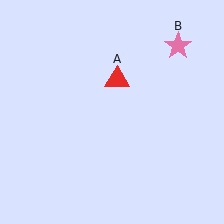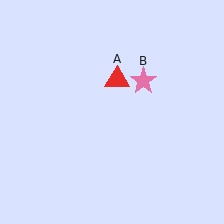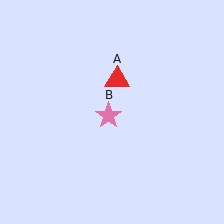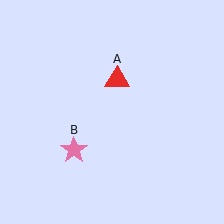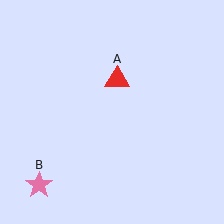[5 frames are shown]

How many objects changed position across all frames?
1 object changed position: pink star (object B).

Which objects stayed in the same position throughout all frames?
Red triangle (object A) remained stationary.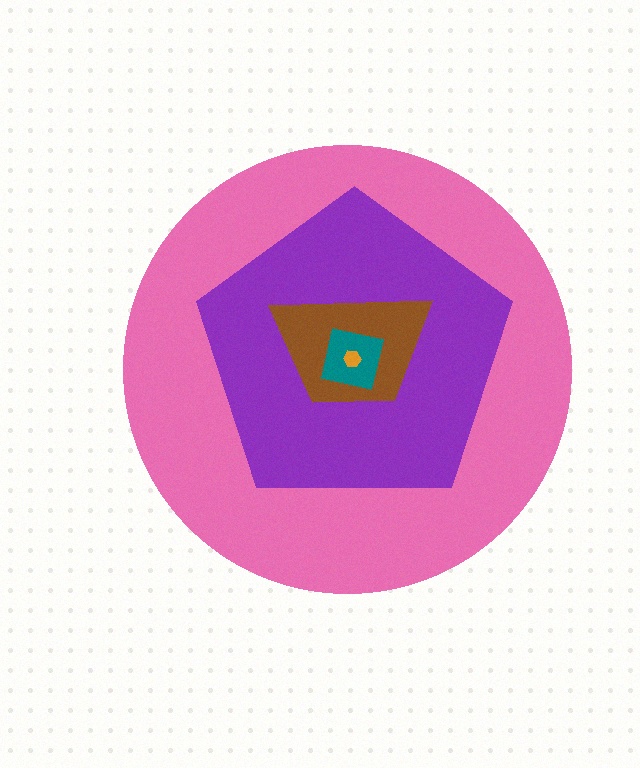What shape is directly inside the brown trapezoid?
The teal square.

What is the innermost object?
The orange hexagon.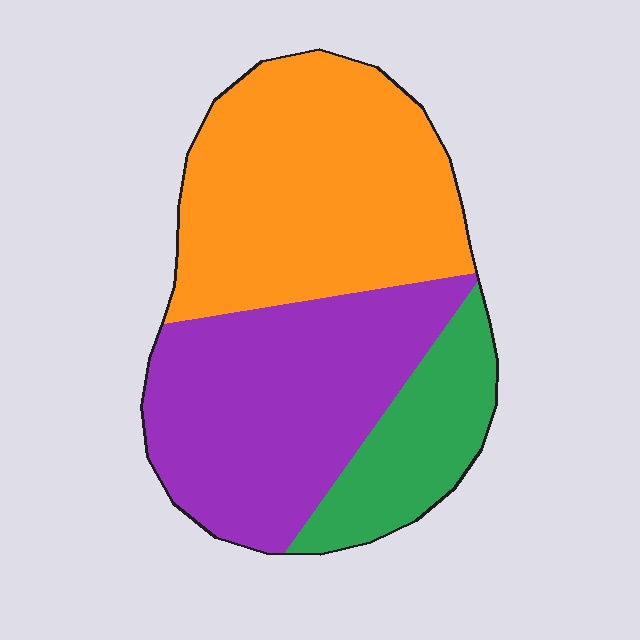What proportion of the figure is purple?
Purple covers 39% of the figure.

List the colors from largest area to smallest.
From largest to smallest: orange, purple, green.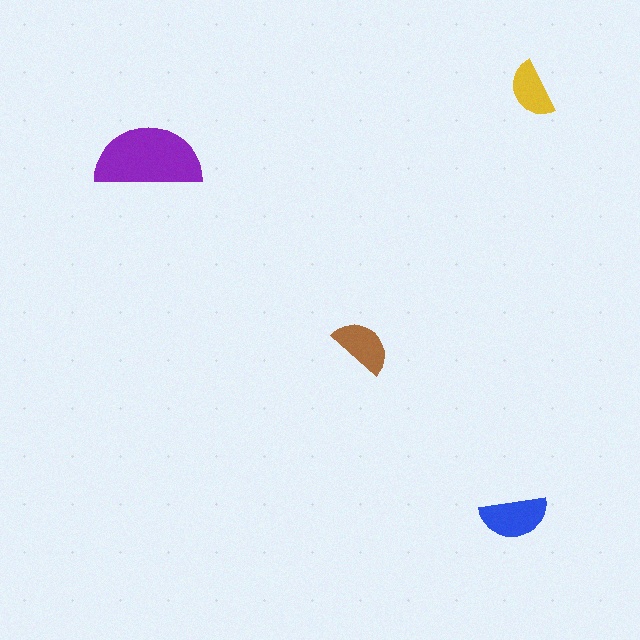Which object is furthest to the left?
The purple semicircle is leftmost.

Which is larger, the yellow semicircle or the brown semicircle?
The brown one.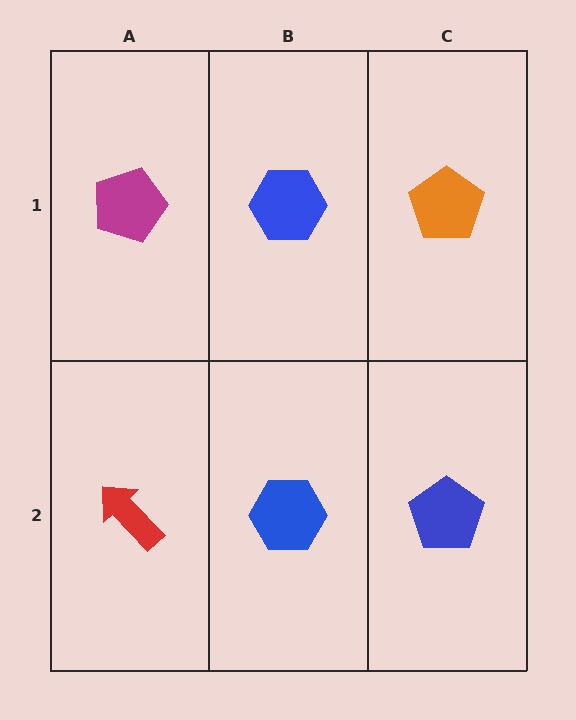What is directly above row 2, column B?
A blue hexagon.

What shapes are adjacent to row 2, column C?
An orange pentagon (row 1, column C), a blue hexagon (row 2, column B).